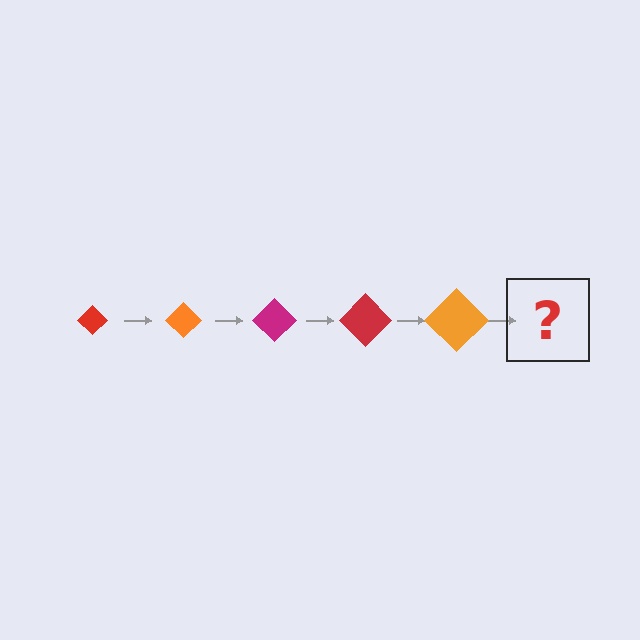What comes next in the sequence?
The next element should be a magenta diamond, larger than the previous one.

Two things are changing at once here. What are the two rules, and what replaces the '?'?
The two rules are that the diamond grows larger each step and the color cycles through red, orange, and magenta. The '?' should be a magenta diamond, larger than the previous one.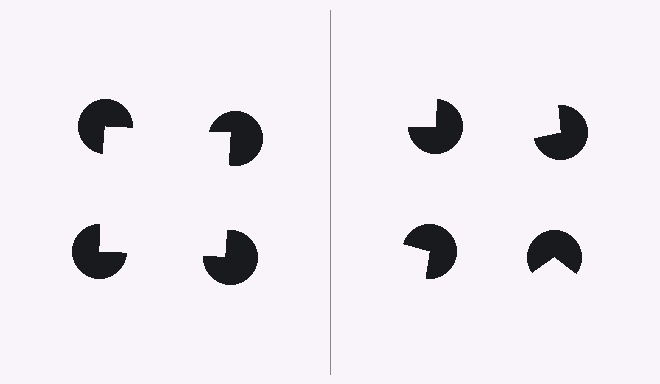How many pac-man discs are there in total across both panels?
8 — 4 on each side.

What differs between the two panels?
The pac-man discs are positioned identically on both sides; only the wedge orientations differ. On the left they align to a square; on the right they are misaligned.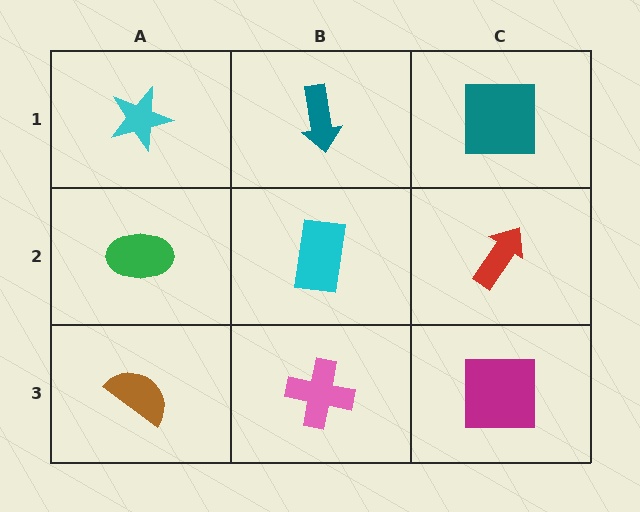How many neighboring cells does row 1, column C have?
2.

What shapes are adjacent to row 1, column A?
A green ellipse (row 2, column A), a teal arrow (row 1, column B).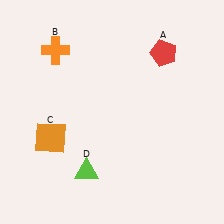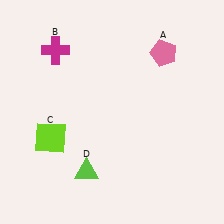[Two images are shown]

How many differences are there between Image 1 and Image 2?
There are 3 differences between the two images.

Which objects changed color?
A changed from red to pink. B changed from orange to magenta. C changed from orange to lime.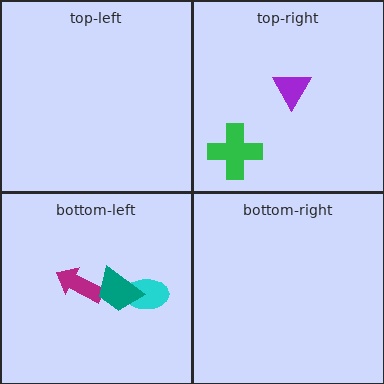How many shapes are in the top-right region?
2.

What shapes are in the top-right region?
The green cross, the purple triangle.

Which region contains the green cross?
The top-right region.